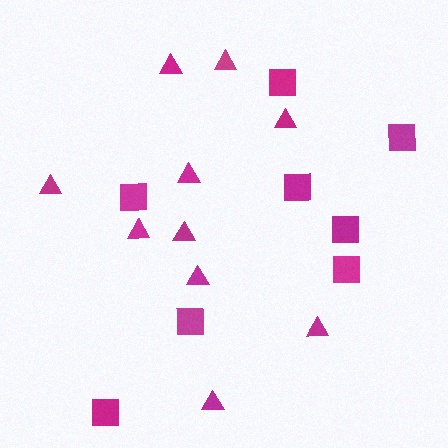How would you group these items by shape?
There are 2 groups: one group of squares (8) and one group of triangles (10).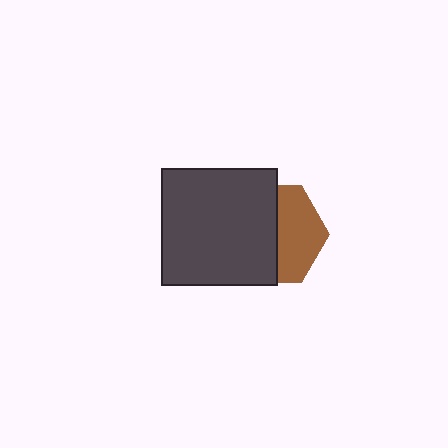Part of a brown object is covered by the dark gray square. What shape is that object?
It is a hexagon.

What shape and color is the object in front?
The object in front is a dark gray square.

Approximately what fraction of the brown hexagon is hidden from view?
Roughly 55% of the brown hexagon is hidden behind the dark gray square.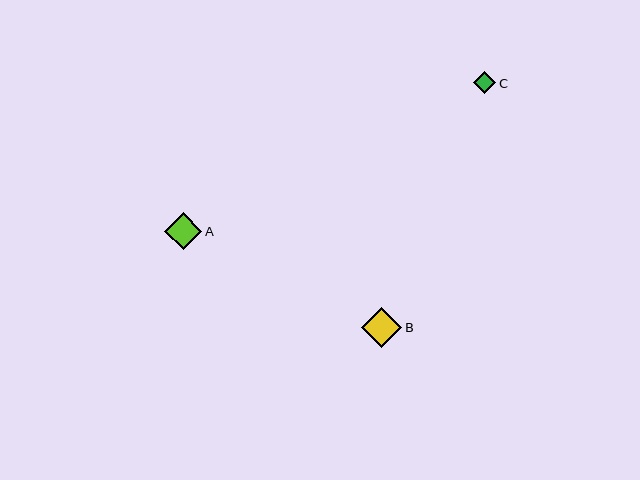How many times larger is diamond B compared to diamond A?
Diamond B is approximately 1.1 times the size of diamond A.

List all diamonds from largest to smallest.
From largest to smallest: B, A, C.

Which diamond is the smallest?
Diamond C is the smallest with a size of approximately 22 pixels.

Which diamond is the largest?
Diamond B is the largest with a size of approximately 41 pixels.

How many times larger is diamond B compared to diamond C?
Diamond B is approximately 1.8 times the size of diamond C.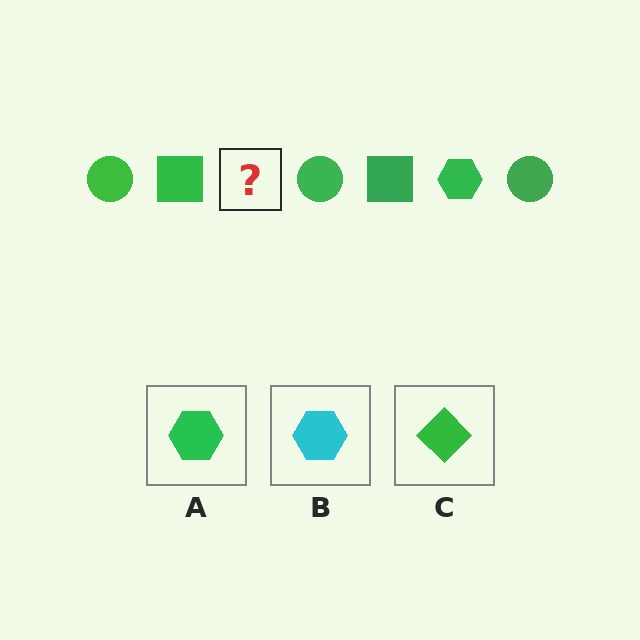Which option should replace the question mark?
Option A.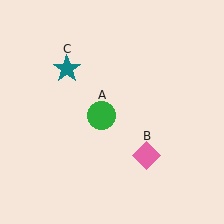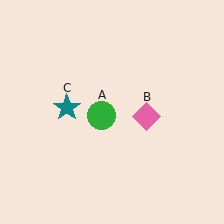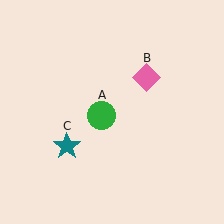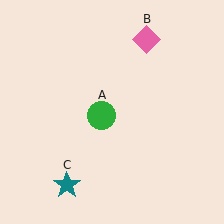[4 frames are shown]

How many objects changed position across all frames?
2 objects changed position: pink diamond (object B), teal star (object C).